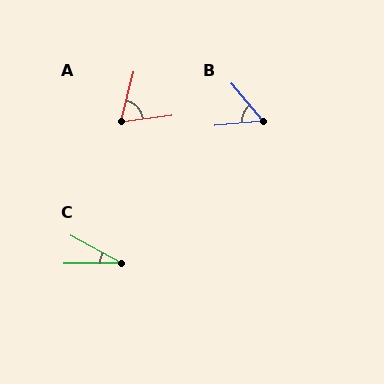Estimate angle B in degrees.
Approximately 54 degrees.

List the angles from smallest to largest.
C (30°), B (54°), A (69°).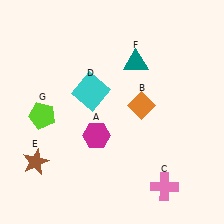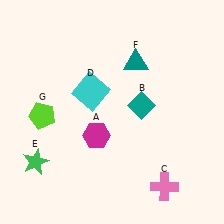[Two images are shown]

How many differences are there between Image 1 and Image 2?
There are 2 differences between the two images.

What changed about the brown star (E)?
In Image 1, E is brown. In Image 2, it changed to green.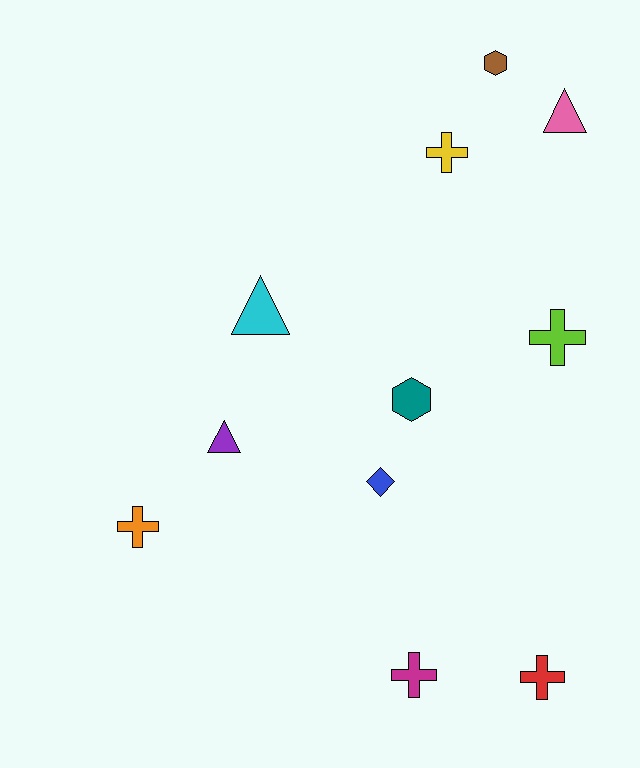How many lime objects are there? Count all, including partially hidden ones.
There is 1 lime object.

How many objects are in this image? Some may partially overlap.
There are 11 objects.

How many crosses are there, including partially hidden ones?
There are 5 crosses.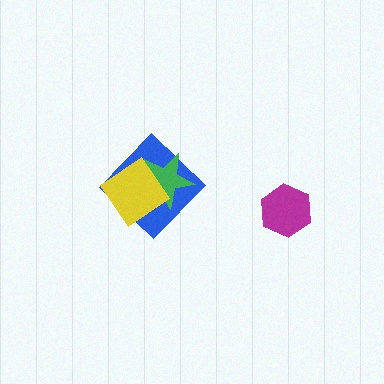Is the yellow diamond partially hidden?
No, no other shape covers it.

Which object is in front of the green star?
The yellow diamond is in front of the green star.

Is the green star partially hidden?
Yes, it is partially covered by another shape.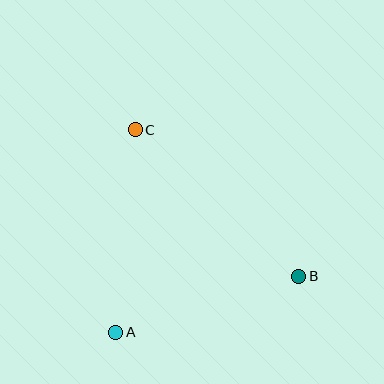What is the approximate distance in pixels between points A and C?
The distance between A and C is approximately 204 pixels.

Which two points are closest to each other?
Points A and B are closest to each other.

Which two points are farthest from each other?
Points B and C are farthest from each other.